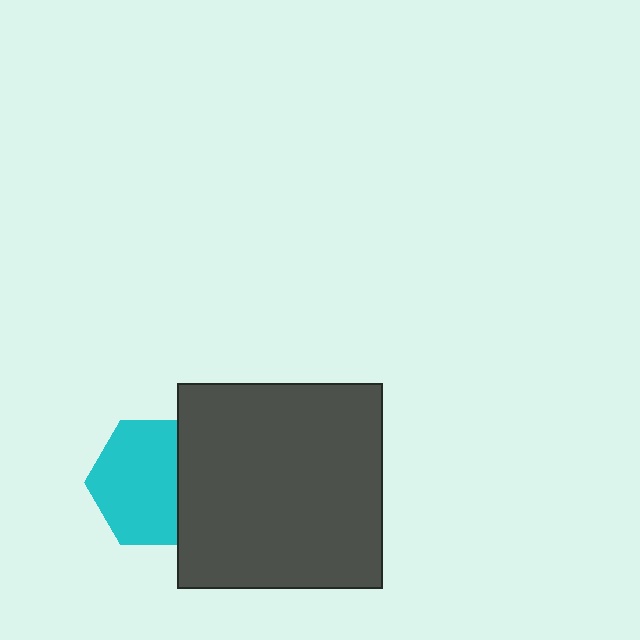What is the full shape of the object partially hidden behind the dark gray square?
The partially hidden object is a cyan hexagon.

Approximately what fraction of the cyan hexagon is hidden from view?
Roughly 31% of the cyan hexagon is hidden behind the dark gray square.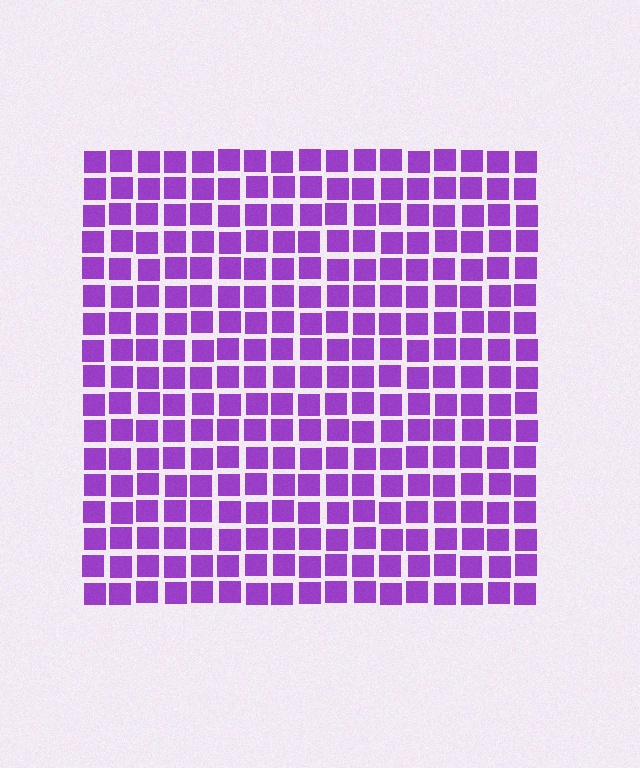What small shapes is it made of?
It is made of small squares.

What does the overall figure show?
The overall figure shows a square.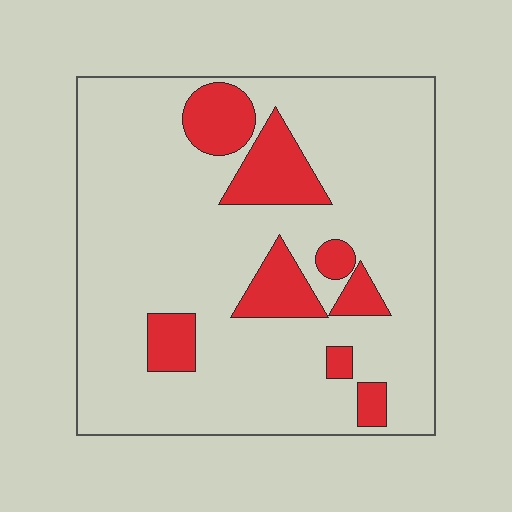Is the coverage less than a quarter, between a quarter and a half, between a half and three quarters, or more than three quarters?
Less than a quarter.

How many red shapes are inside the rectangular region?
8.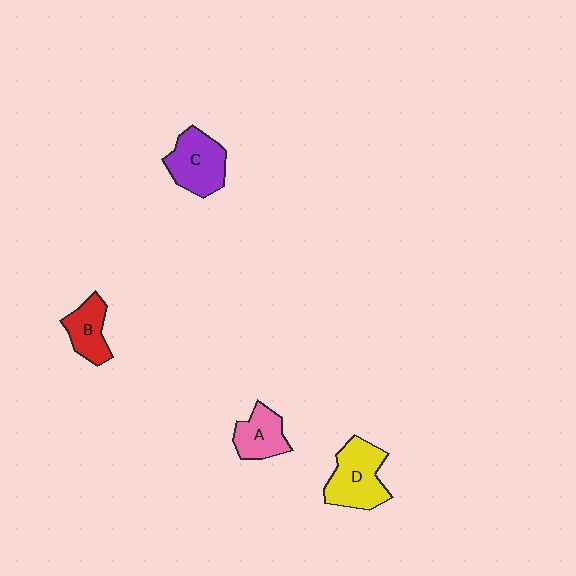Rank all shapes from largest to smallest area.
From largest to smallest: D (yellow), C (purple), A (pink), B (red).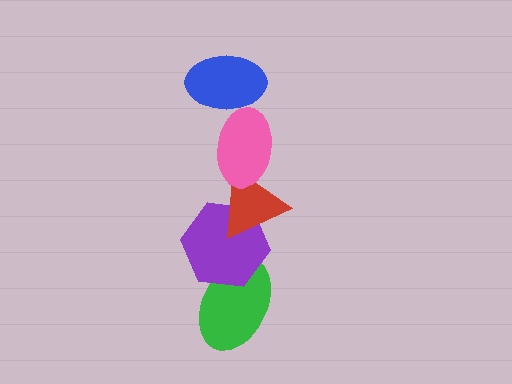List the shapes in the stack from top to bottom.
From top to bottom: the blue ellipse, the pink ellipse, the red triangle, the purple hexagon, the green ellipse.